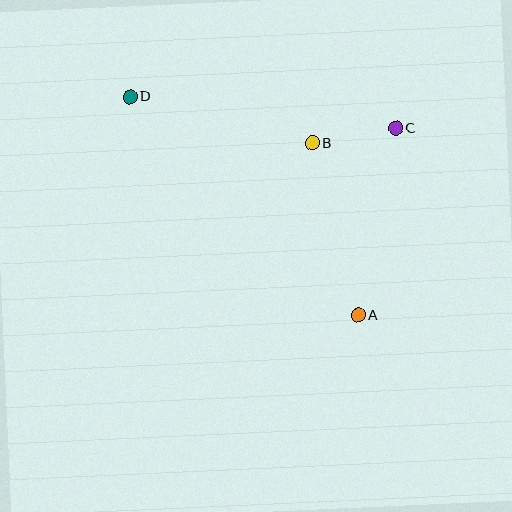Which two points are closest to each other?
Points B and C are closest to each other.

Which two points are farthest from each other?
Points A and D are farthest from each other.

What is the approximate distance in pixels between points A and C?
The distance between A and C is approximately 191 pixels.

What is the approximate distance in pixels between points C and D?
The distance between C and D is approximately 267 pixels.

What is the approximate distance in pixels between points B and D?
The distance between B and D is approximately 188 pixels.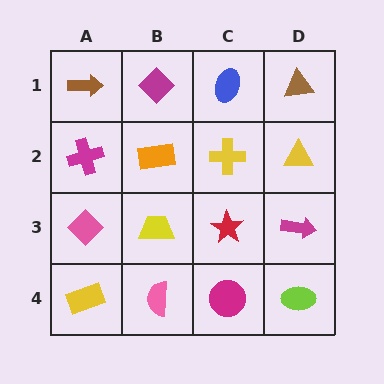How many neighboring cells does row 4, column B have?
3.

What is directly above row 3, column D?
A yellow triangle.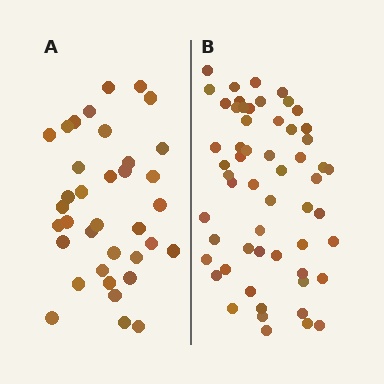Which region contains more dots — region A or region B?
Region B (the right region) has more dots.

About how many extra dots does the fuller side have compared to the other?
Region B has approximately 20 more dots than region A.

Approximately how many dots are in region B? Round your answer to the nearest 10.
About 60 dots. (The exact count is 57, which rounds to 60.)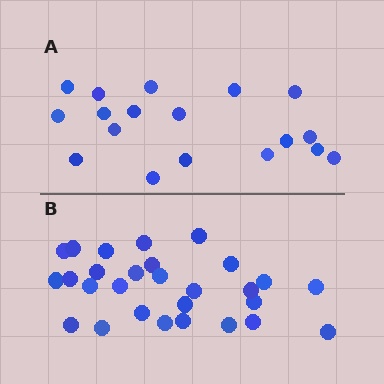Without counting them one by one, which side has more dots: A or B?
Region B (the bottom region) has more dots.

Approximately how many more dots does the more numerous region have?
Region B has roughly 10 or so more dots than region A.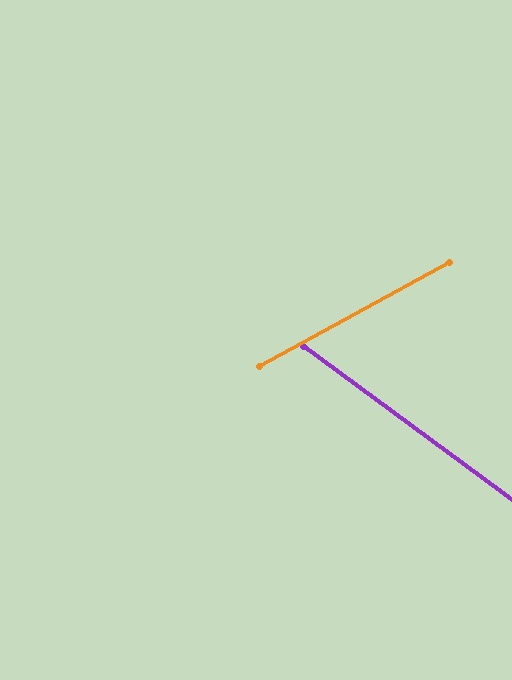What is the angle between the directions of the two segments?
Approximately 65 degrees.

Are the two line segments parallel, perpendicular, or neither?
Neither parallel nor perpendicular — they differ by about 65°.